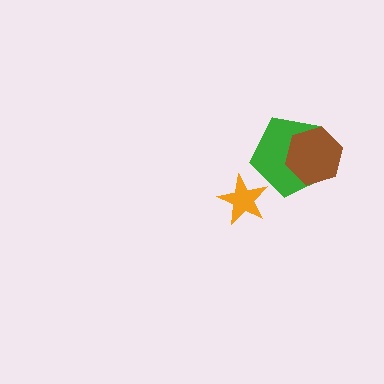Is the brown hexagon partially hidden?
No, no other shape covers it.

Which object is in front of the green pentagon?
The brown hexagon is in front of the green pentagon.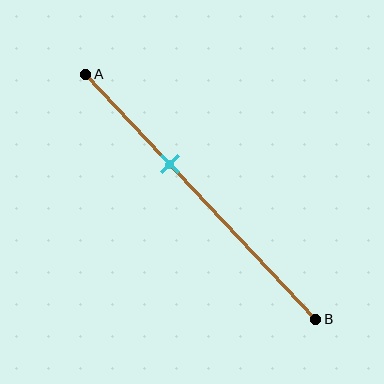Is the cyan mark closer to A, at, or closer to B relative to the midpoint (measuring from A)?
The cyan mark is closer to point A than the midpoint of segment AB.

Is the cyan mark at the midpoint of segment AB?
No, the mark is at about 35% from A, not at the 50% midpoint.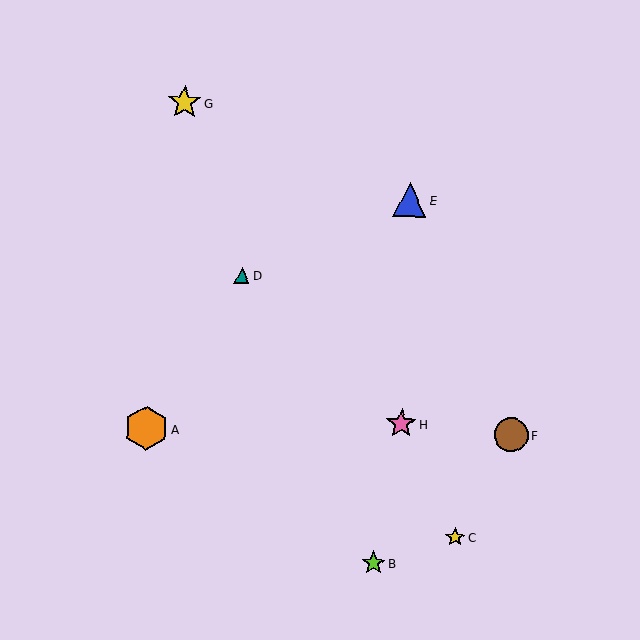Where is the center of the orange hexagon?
The center of the orange hexagon is at (146, 428).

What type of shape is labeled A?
Shape A is an orange hexagon.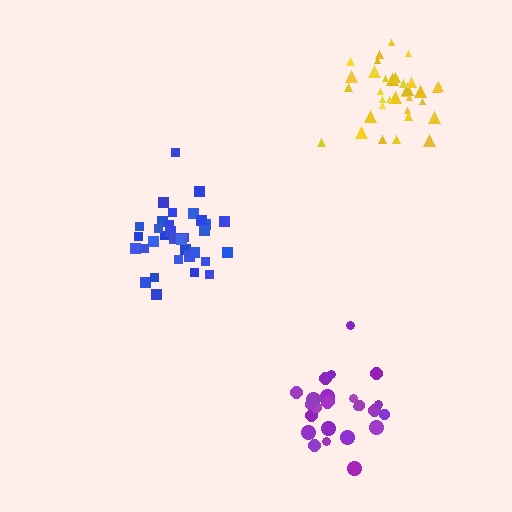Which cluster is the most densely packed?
Purple.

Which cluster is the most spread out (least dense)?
Yellow.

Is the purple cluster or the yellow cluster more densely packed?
Purple.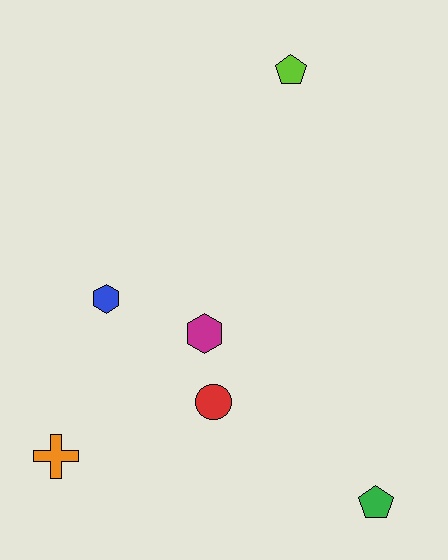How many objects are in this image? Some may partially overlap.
There are 6 objects.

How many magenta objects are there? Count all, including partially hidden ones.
There is 1 magenta object.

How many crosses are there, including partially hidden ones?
There is 1 cross.